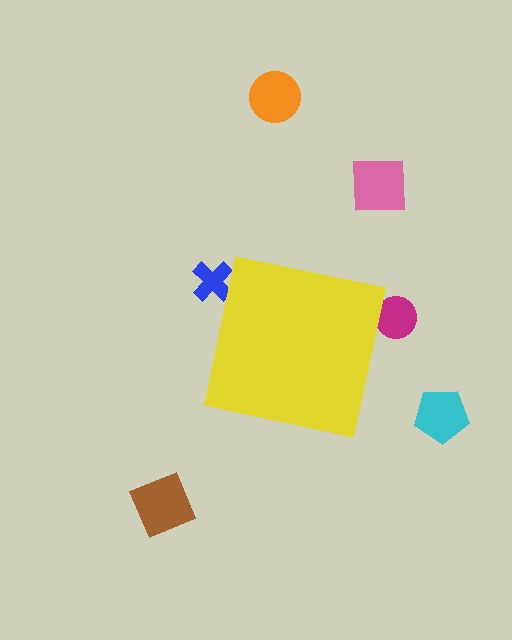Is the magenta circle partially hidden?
Yes, the magenta circle is partially hidden behind the yellow square.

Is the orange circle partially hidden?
No, the orange circle is fully visible.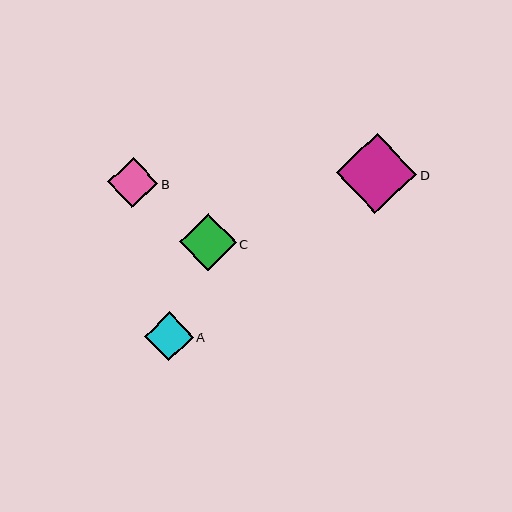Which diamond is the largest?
Diamond D is the largest with a size of approximately 80 pixels.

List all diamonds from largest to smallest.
From largest to smallest: D, C, B, A.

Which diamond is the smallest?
Diamond A is the smallest with a size of approximately 49 pixels.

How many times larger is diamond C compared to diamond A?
Diamond C is approximately 1.2 times the size of diamond A.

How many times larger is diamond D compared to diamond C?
Diamond D is approximately 1.4 times the size of diamond C.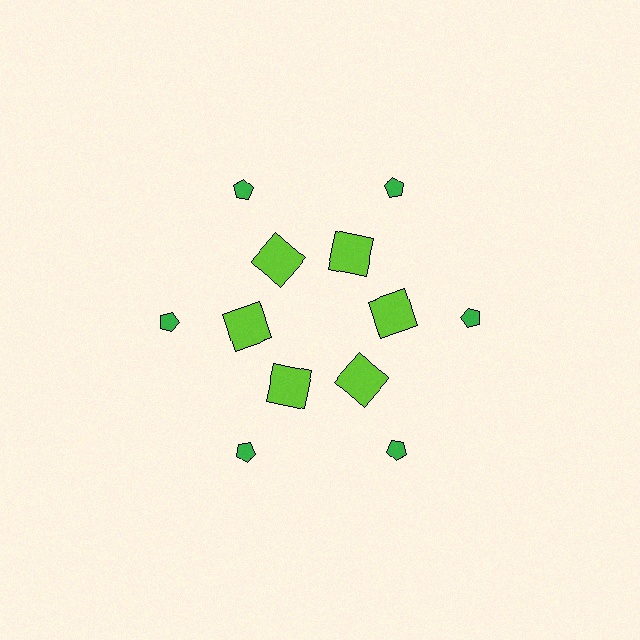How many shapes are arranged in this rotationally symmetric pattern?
There are 12 shapes, arranged in 6 groups of 2.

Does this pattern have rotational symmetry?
Yes, this pattern has 6-fold rotational symmetry. It looks the same after rotating 60 degrees around the center.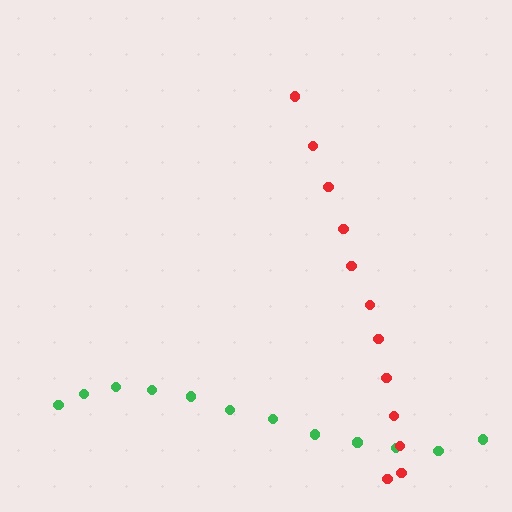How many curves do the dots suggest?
There are 2 distinct paths.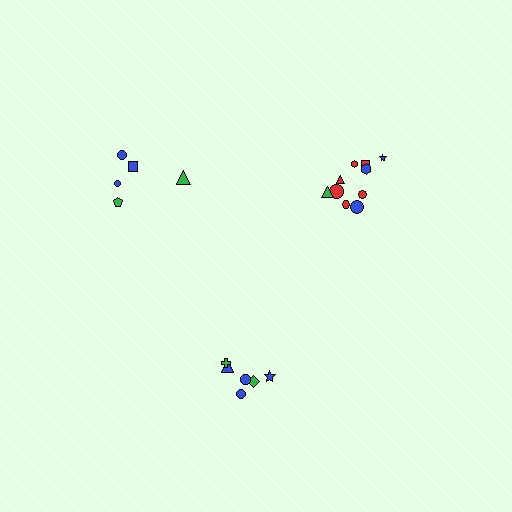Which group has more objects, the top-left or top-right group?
The top-right group.